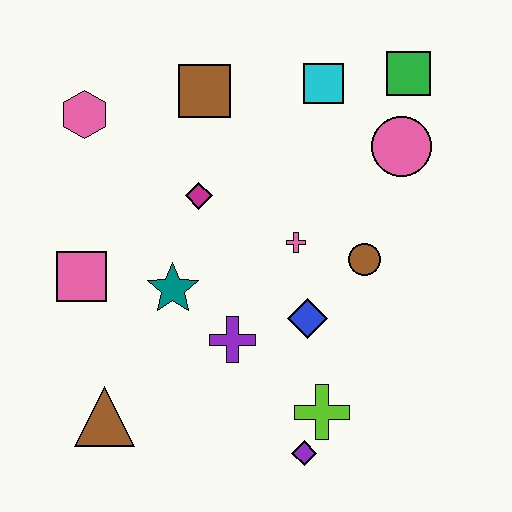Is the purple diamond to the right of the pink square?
Yes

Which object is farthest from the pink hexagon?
The purple diamond is farthest from the pink hexagon.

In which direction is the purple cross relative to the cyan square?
The purple cross is below the cyan square.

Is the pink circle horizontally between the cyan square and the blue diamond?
No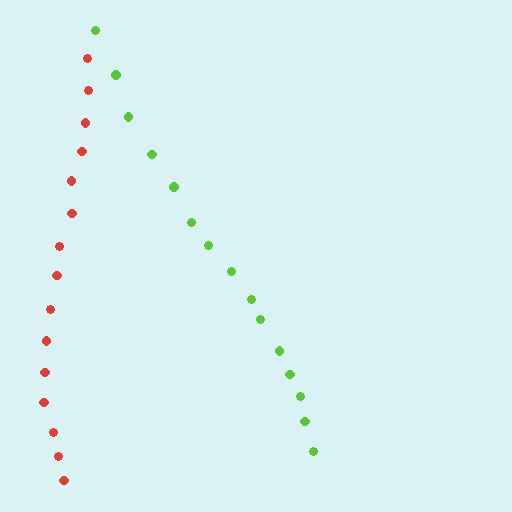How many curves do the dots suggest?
There are 2 distinct paths.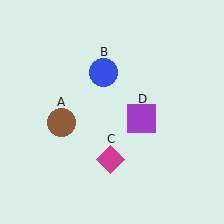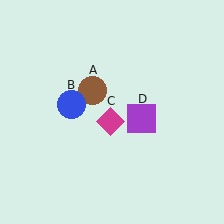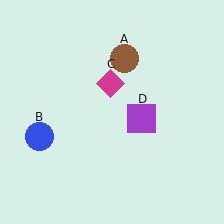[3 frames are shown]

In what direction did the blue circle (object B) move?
The blue circle (object B) moved down and to the left.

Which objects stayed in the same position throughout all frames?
Purple square (object D) remained stationary.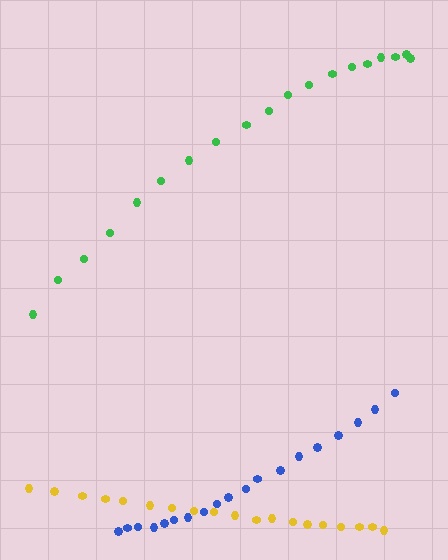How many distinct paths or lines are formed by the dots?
There are 3 distinct paths.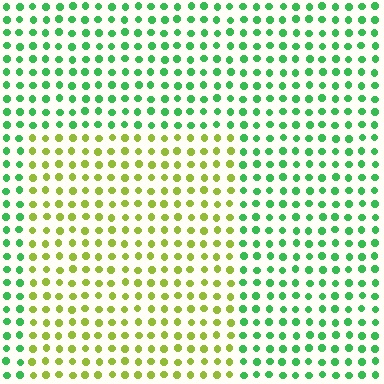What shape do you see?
I see a rectangle.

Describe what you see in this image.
The image is filled with small green elements in a uniform arrangement. A rectangle-shaped region is visible where the elements are tinted to a slightly different hue, forming a subtle color boundary.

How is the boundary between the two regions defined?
The boundary is defined purely by a slight shift in hue (about 53 degrees). Spacing, size, and orientation are identical on both sides.